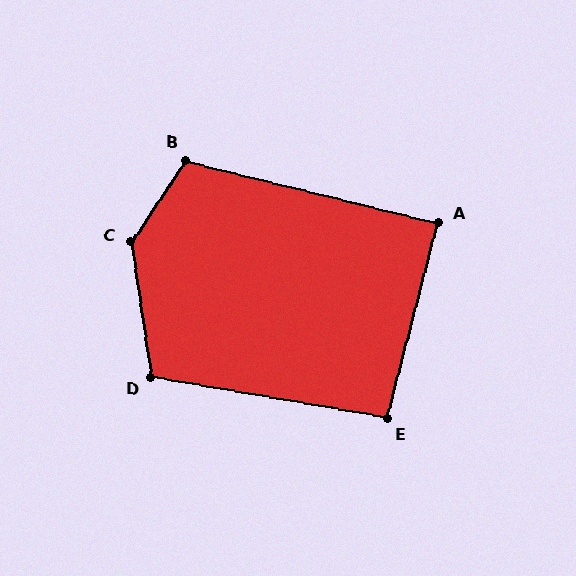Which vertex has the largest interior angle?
C, at approximately 138 degrees.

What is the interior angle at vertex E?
Approximately 95 degrees (approximately right).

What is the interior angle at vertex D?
Approximately 108 degrees (obtuse).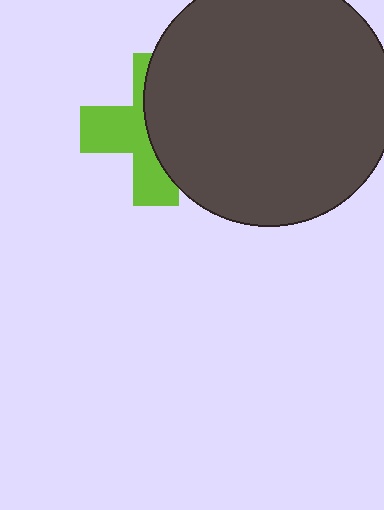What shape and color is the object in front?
The object in front is a dark gray circle.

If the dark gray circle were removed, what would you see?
You would see the complete lime cross.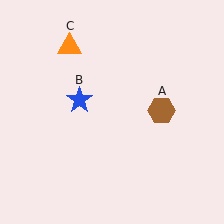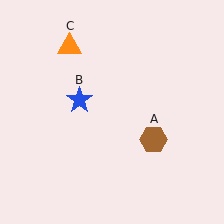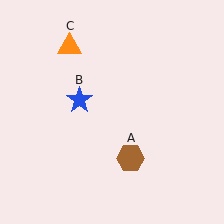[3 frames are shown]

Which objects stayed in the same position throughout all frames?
Blue star (object B) and orange triangle (object C) remained stationary.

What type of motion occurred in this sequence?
The brown hexagon (object A) rotated clockwise around the center of the scene.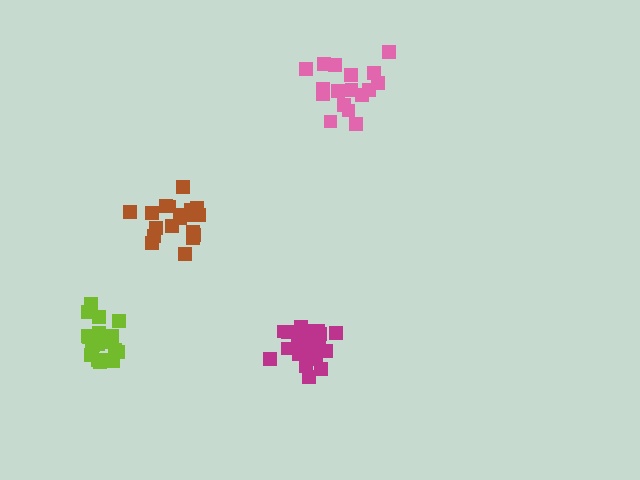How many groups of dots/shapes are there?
There are 4 groups.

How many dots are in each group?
Group 1: 19 dots, Group 2: 19 dots, Group 3: 21 dots, Group 4: 17 dots (76 total).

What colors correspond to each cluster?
The clusters are colored: brown, lime, magenta, pink.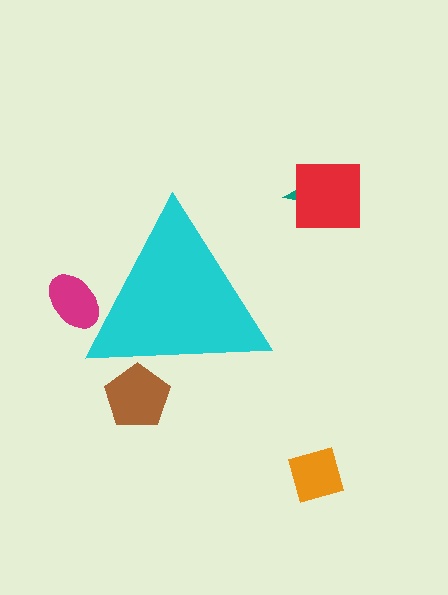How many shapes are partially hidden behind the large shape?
2 shapes are partially hidden.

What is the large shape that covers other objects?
A cyan triangle.